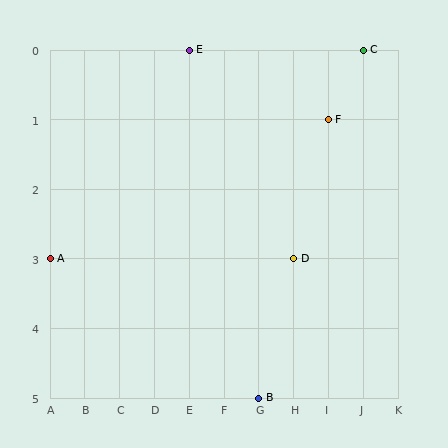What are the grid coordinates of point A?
Point A is at grid coordinates (A, 3).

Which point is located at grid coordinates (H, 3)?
Point D is at (H, 3).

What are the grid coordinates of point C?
Point C is at grid coordinates (J, 0).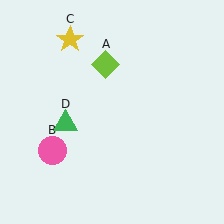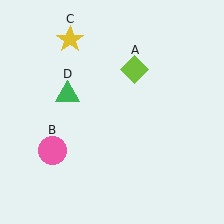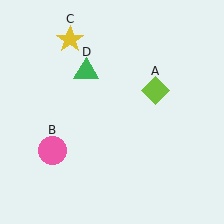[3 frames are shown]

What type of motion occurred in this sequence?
The lime diamond (object A), green triangle (object D) rotated clockwise around the center of the scene.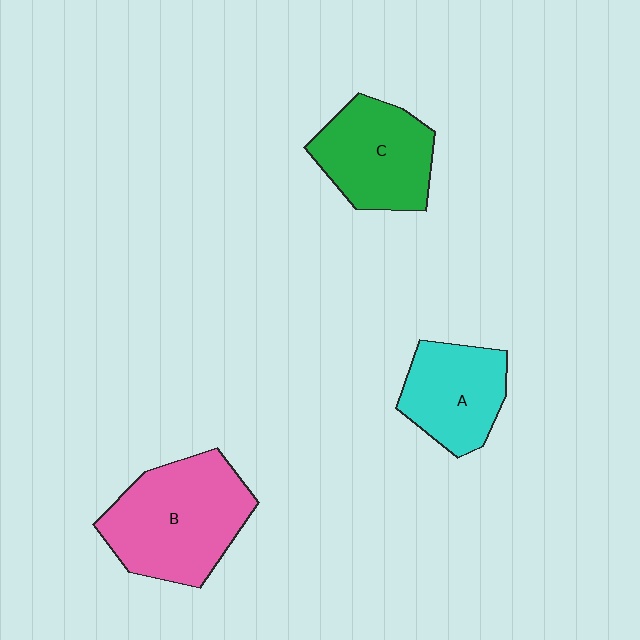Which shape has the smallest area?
Shape A (cyan).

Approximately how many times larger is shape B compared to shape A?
Approximately 1.5 times.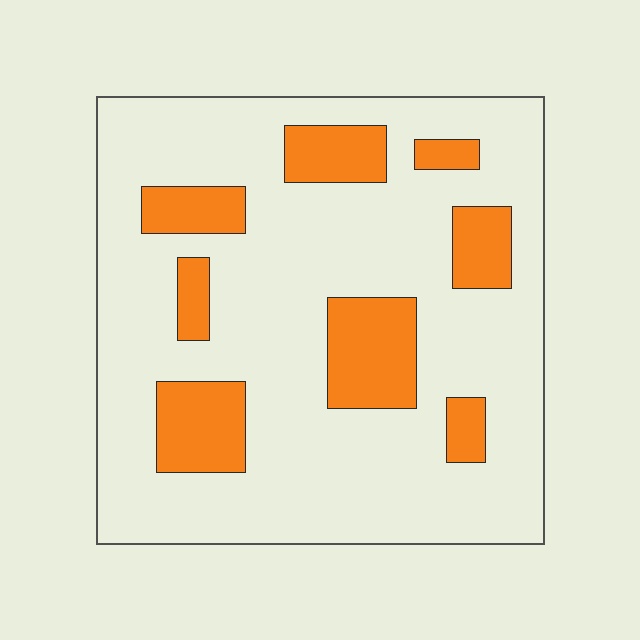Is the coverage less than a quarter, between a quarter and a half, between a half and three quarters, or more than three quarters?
Less than a quarter.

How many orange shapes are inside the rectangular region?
8.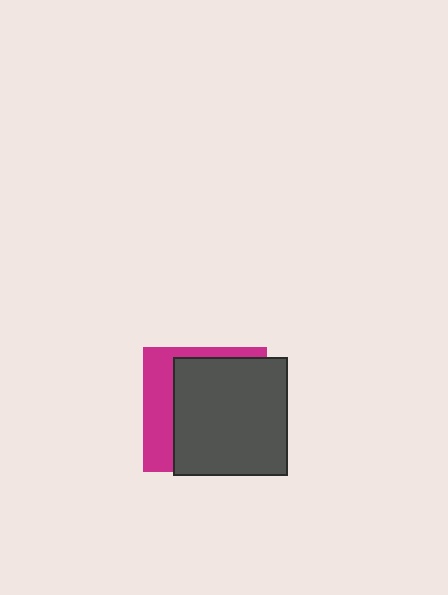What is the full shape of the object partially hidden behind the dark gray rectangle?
The partially hidden object is a magenta square.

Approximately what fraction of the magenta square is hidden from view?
Roughly 70% of the magenta square is hidden behind the dark gray rectangle.